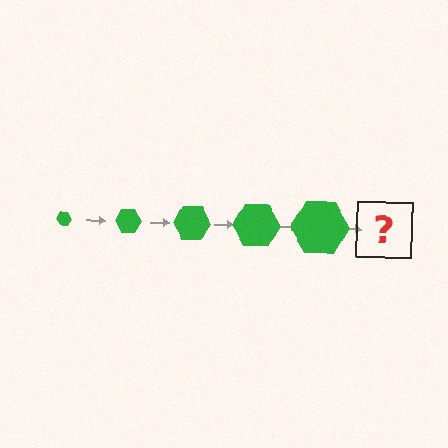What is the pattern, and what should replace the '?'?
The pattern is that the hexagon gets progressively larger each step. The '?' should be a green hexagon, larger than the previous one.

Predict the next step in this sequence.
The next step is a green hexagon, larger than the previous one.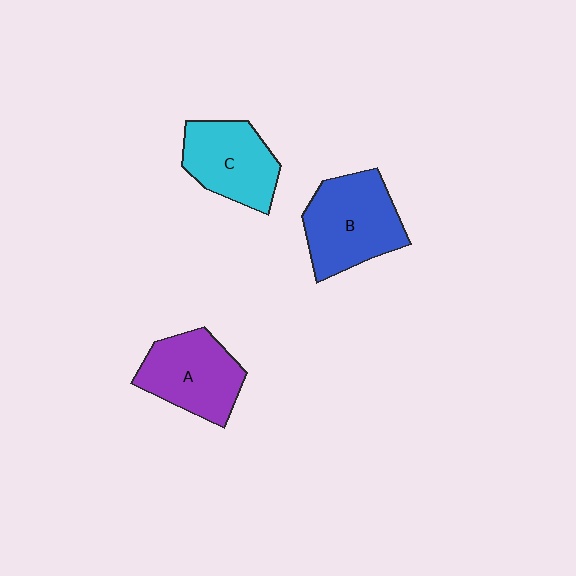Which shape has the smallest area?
Shape C (cyan).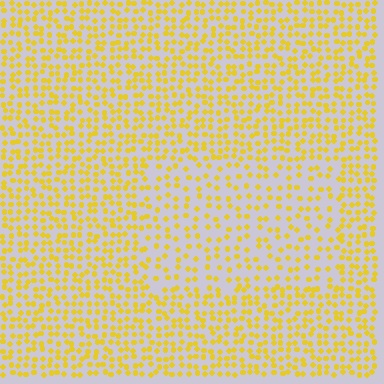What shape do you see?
I see a rectangle.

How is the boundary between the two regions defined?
The boundary is defined by a change in element density (approximately 1.7x ratio). All elements are the same color, size, and shape.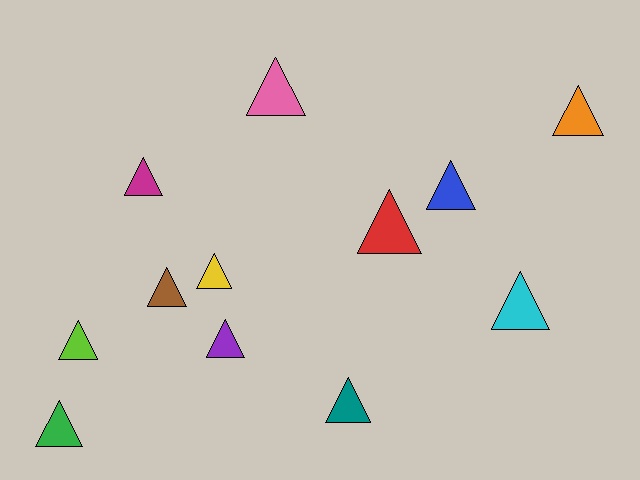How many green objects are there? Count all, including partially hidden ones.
There is 1 green object.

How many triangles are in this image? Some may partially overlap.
There are 12 triangles.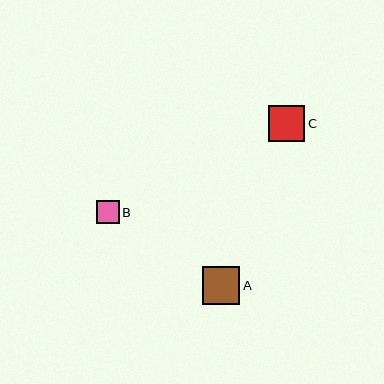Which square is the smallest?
Square B is the smallest with a size of approximately 22 pixels.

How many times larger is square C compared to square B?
Square C is approximately 1.6 times the size of square B.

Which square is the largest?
Square A is the largest with a size of approximately 38 pixels.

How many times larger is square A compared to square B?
Square A is approximately 1.7 times the size of square B.